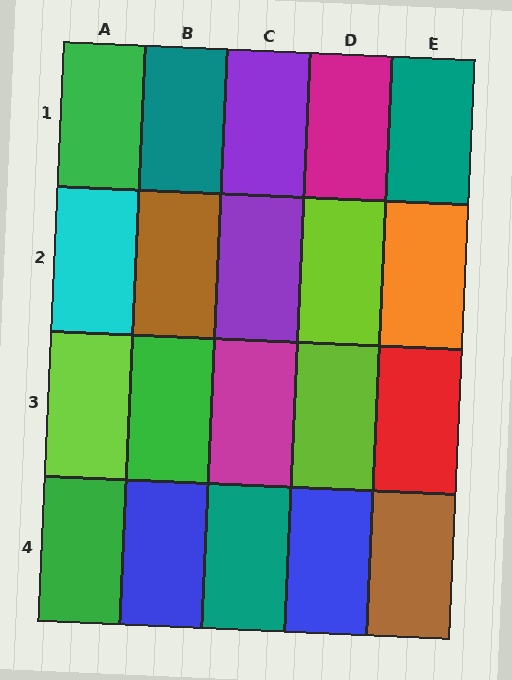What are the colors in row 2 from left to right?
Cyan, brown, purple, lime, orange.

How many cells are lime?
3 cells are lime.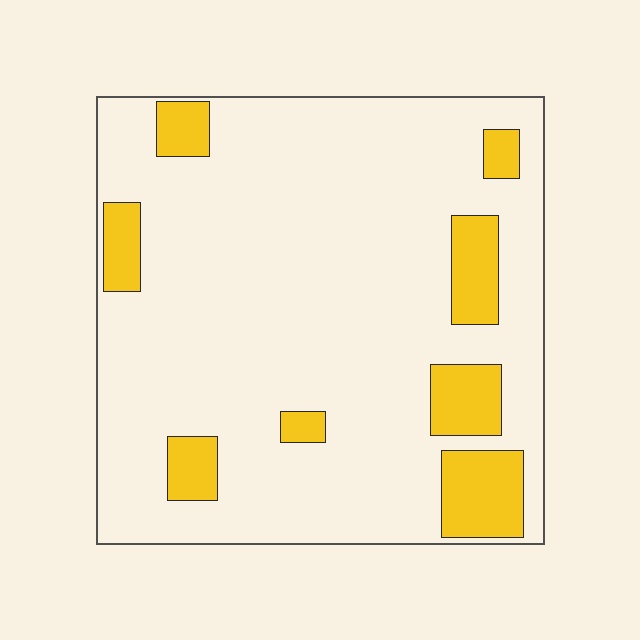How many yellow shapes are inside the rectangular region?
8.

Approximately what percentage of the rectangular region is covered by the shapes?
Approximately 15%.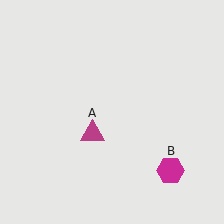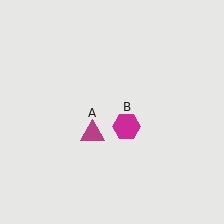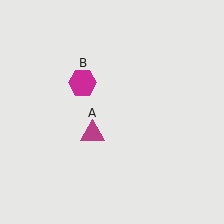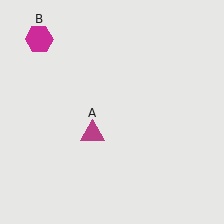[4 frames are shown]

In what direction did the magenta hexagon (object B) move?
The magenta hexagon (object B) moved up and to the left.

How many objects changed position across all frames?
1 object changed position: magenta hexagon (object B).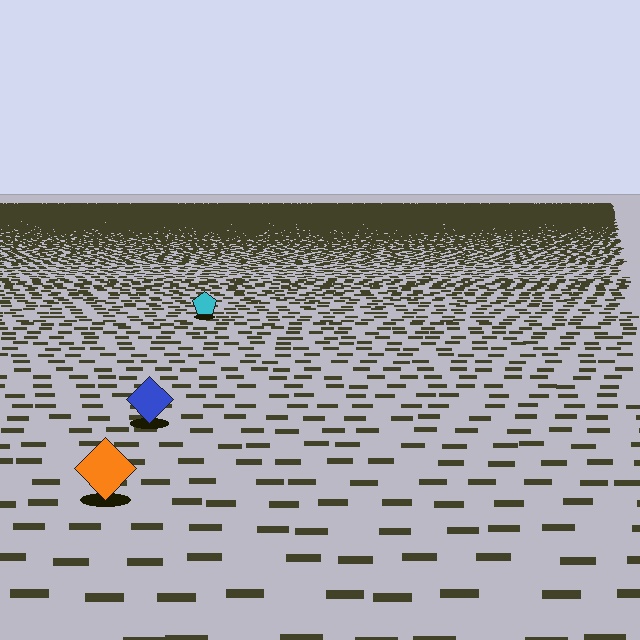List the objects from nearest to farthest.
From nearest to farthest: the orange diamond, the blue diamond, the cyan pentagon.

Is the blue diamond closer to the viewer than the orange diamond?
No. The orange diamond is closer — you can tell from the texture gradient: the ground texture is coarser near it.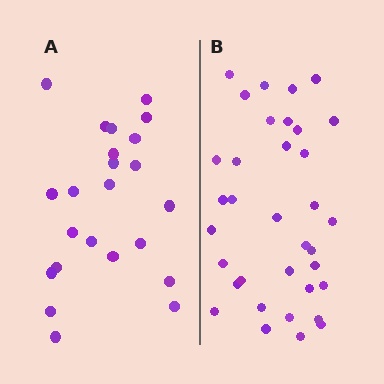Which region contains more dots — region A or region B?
Region B (the right region) has more dots.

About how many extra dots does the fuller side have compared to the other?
Region B has roughly 12 or so more dots than region A.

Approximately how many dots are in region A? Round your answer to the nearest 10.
About 20 dots. (The exact count is 23, which rounds to 20.)